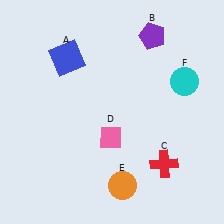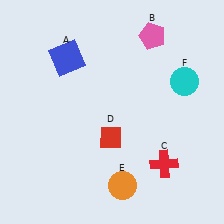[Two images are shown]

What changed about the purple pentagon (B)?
In Image 1, B is purple. In Image 2, it changed to pink.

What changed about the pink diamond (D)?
In Image 1, D is pink. In Image 2, it changed to red.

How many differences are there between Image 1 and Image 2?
There are 2 differences between the two images.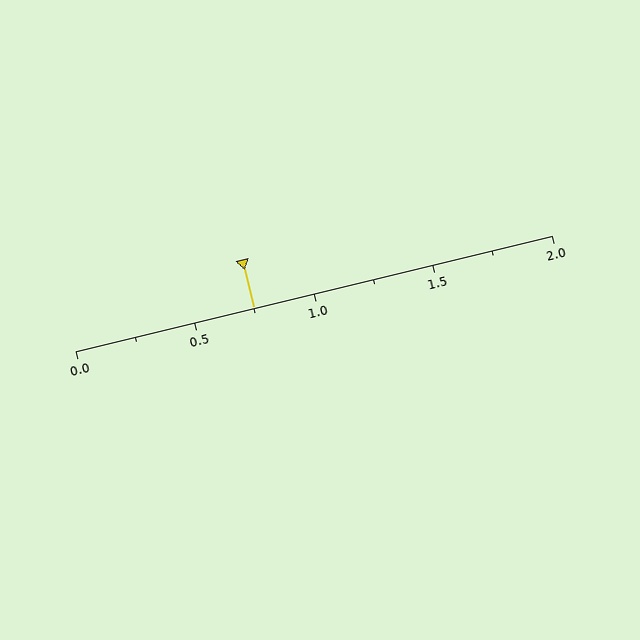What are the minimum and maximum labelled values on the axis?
The axis runs from 0.0 to 2.0.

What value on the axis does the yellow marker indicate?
The marker indicates approximately 0.75.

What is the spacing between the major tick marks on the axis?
The major ticks are spaced 0.5 apart.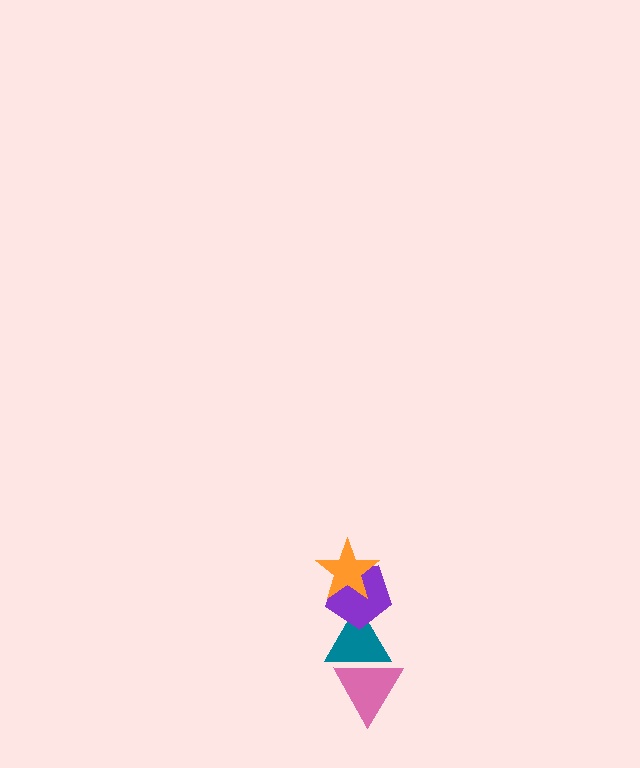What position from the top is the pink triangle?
The pink triangle is 4th from the top.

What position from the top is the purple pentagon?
The purple pentagon is 2nd from the top.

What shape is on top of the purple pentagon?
The orange star is on top of the purple pentagon.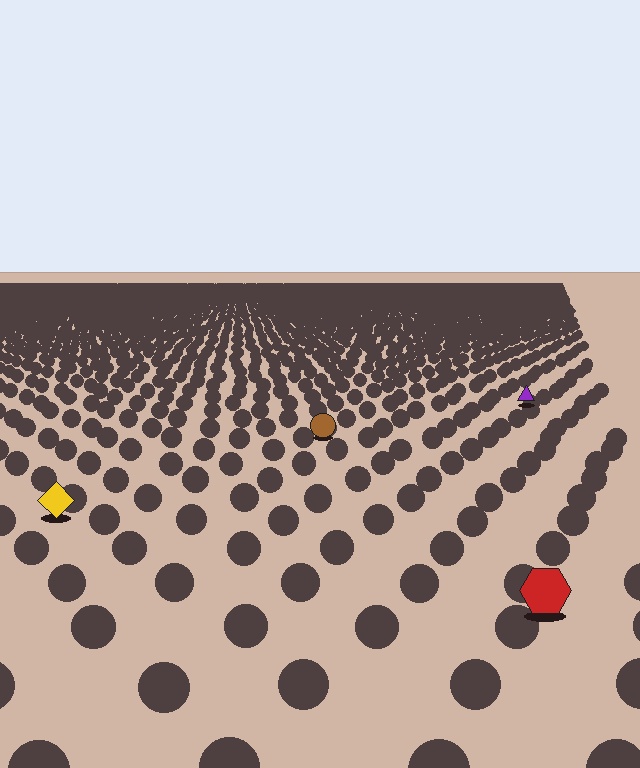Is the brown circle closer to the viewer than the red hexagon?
No. The red hexagon is closer — you can tell from the texture gradient: the ground texture is coarser near it.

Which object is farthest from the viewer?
The purple triangle is farthest from the viewer. It appears smaller and the ground texture around it is denser.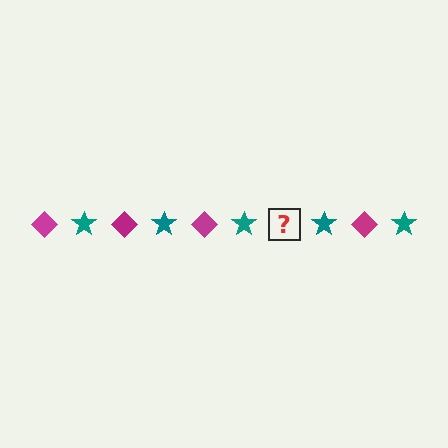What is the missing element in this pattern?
The missing element is a magenta diamond.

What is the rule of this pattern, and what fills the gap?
The rule is that the pattern alternates between magenta diamond and teal star. The gap should be filled with a magenta diamond.